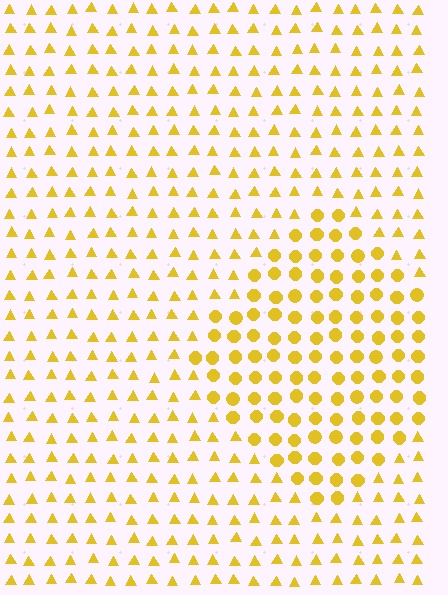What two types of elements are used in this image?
The image uses circles inside the diamond region and triangles outside it.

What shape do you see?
I see a diamond.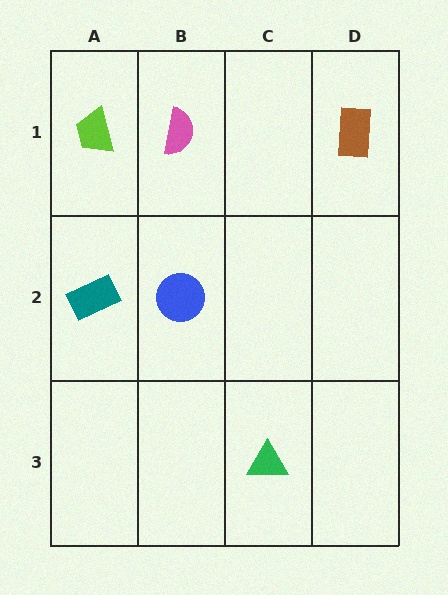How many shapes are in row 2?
2 shapes.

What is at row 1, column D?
A brown rectangle.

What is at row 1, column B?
A pink semicircle.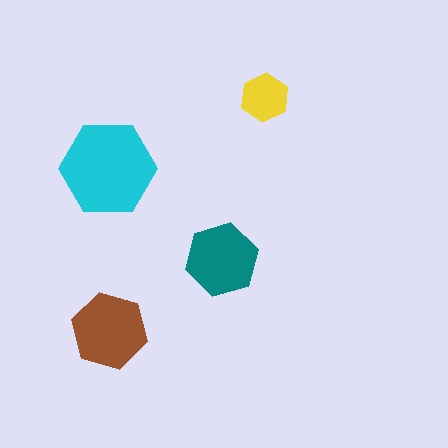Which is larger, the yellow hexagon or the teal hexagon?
The teal one.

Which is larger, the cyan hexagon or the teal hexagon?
The cyan one.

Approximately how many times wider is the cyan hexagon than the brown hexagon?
About 1.5 times wider.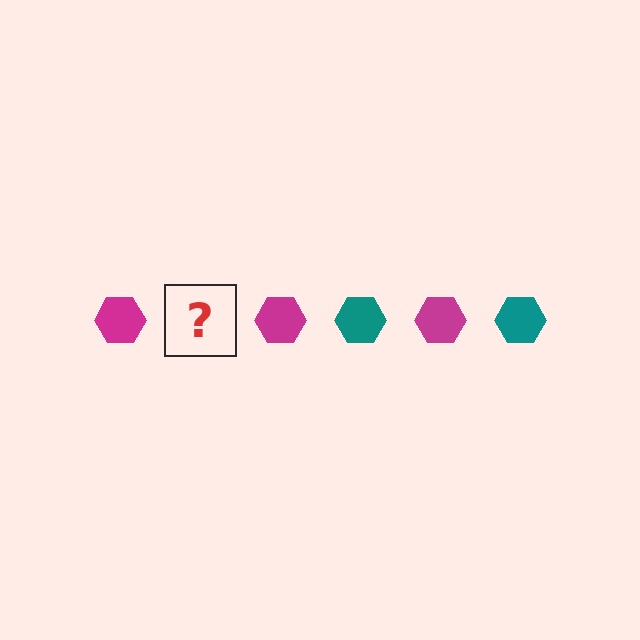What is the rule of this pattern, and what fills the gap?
The rule is that the pattern cycles through magenta, teal hexagons. The gap should be filled with a teal hexagon.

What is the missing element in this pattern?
The missing element is a teal hexagon.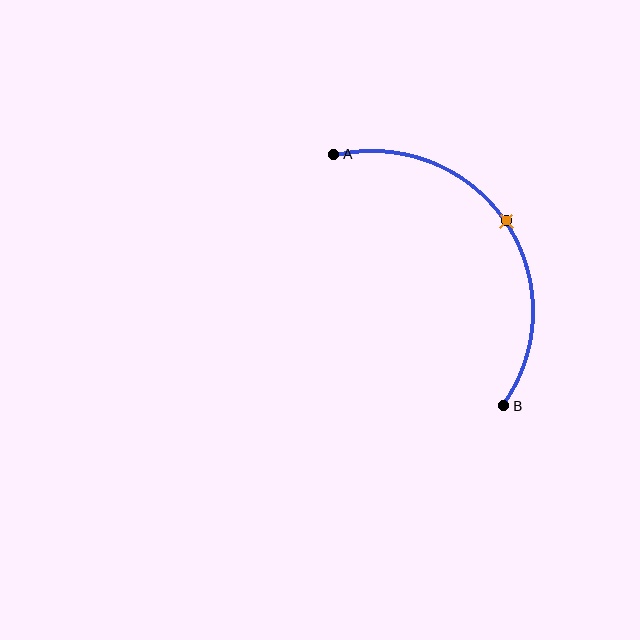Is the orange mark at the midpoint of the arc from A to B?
Yes. The orange mark lies on the arc at equal arc-length from both A and B — it is the arc midpoint.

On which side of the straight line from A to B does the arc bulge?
The arc bulges above and to the right of the straight line connecting A and B.